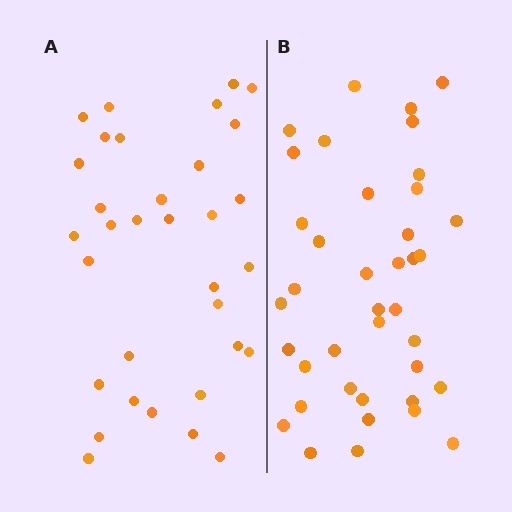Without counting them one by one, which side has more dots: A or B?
Region B (the right region) has more dots.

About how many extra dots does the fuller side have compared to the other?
Region B has about 6 more dots than region A.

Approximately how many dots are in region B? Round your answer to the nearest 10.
About 40 dots. (The exact count is 39, which rounds to 40.)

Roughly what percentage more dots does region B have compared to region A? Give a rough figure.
About 20% more.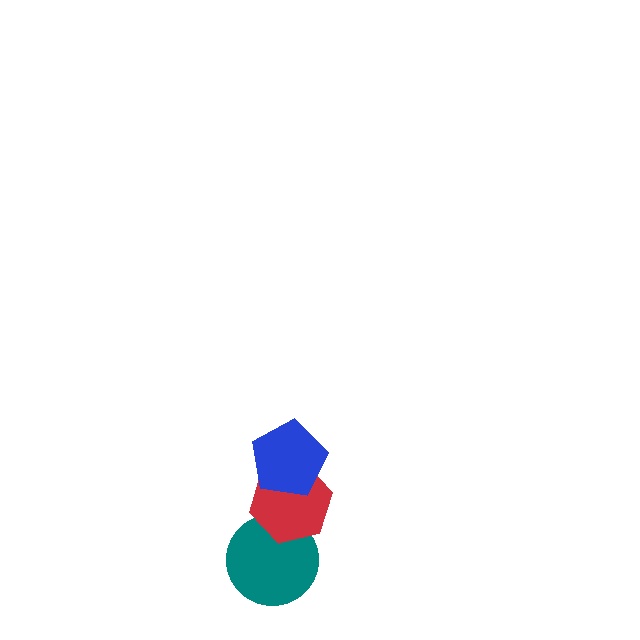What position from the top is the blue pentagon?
The blue pentagon is 1st from the top.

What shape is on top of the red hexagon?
The blue pentagon is on top of the red hexagon.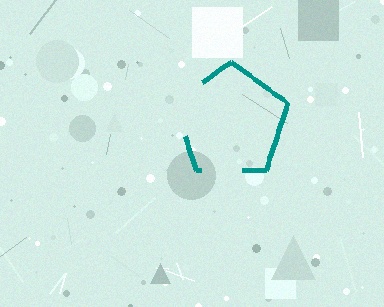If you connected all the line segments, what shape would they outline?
They would outline a pentagon.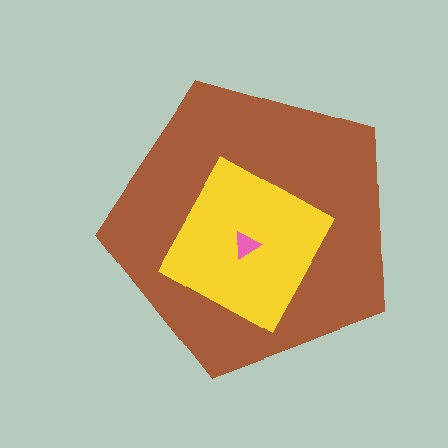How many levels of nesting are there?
3.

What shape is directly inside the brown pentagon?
The yellow square.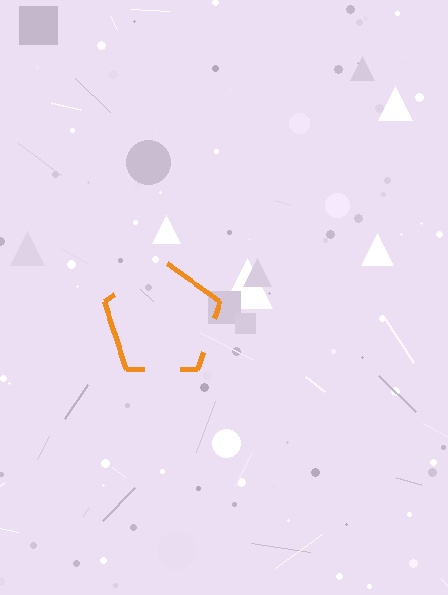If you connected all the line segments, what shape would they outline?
They would outline a pentagon.